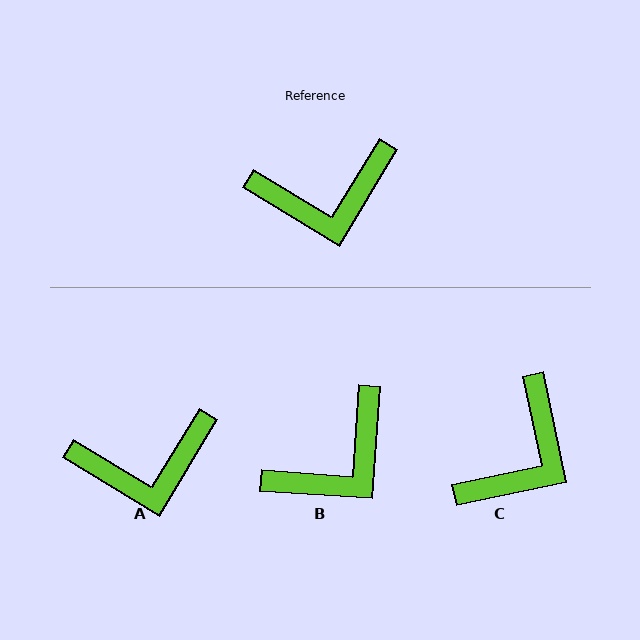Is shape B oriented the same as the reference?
No, it is off by about 27 degrees.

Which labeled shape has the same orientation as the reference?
A.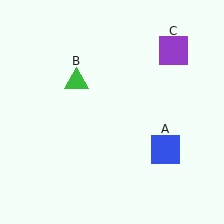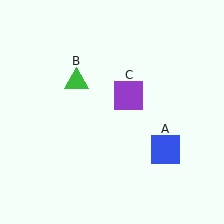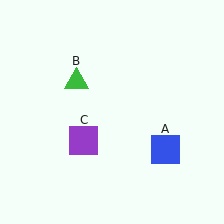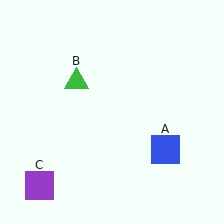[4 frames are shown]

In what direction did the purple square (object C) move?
The purple square (object C) moved down and to the left.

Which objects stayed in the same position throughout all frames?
Blue square (object A) and green triangle (object B) remained stationary.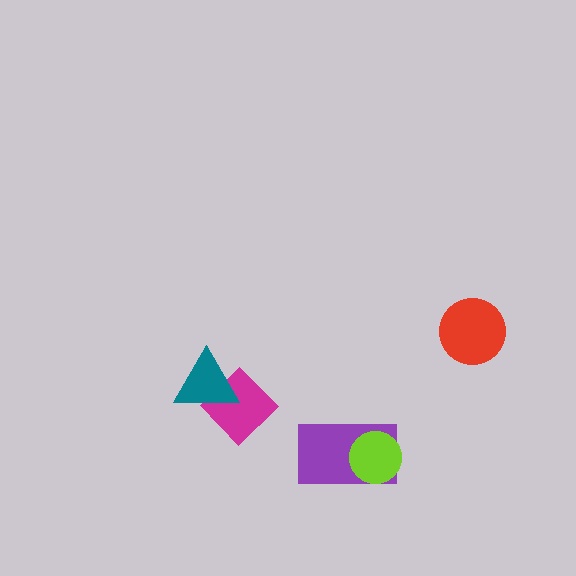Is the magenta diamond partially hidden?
Yes, it is partially covered by another shape.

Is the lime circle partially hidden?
No, no other shape covers it.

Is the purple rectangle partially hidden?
Yes, it is partially covered by another shape.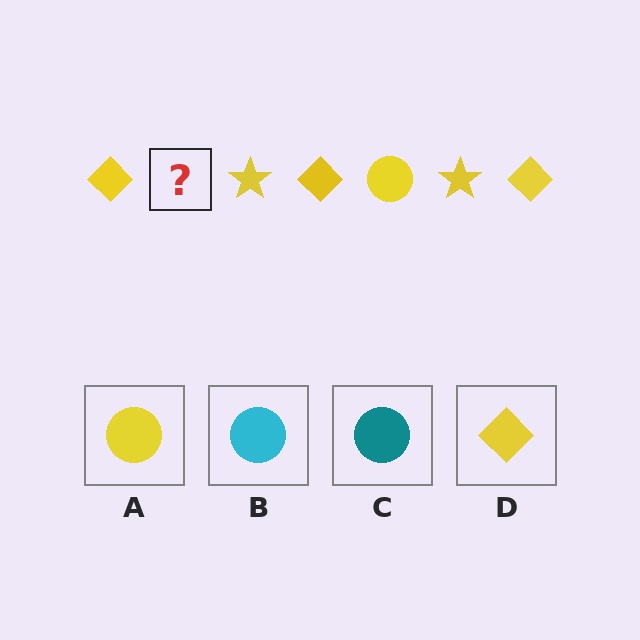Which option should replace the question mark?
Option A.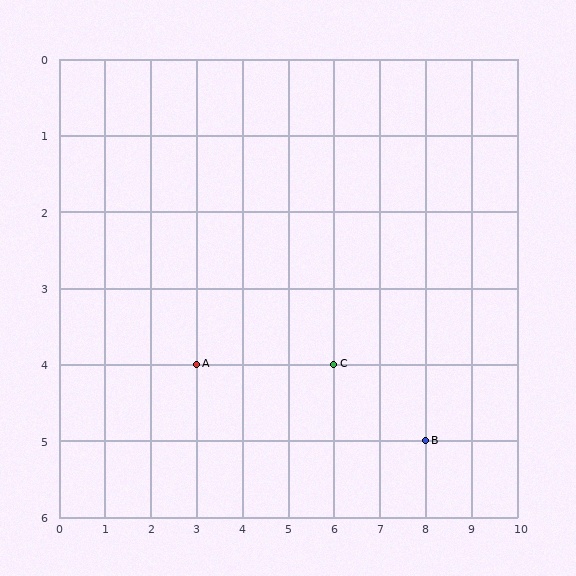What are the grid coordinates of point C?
Point C is at grid coordinates (6, 4).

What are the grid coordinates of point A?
Point A is at grid coordinates (3, 4).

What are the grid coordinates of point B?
Point B is at grid coordinates (8, 5).